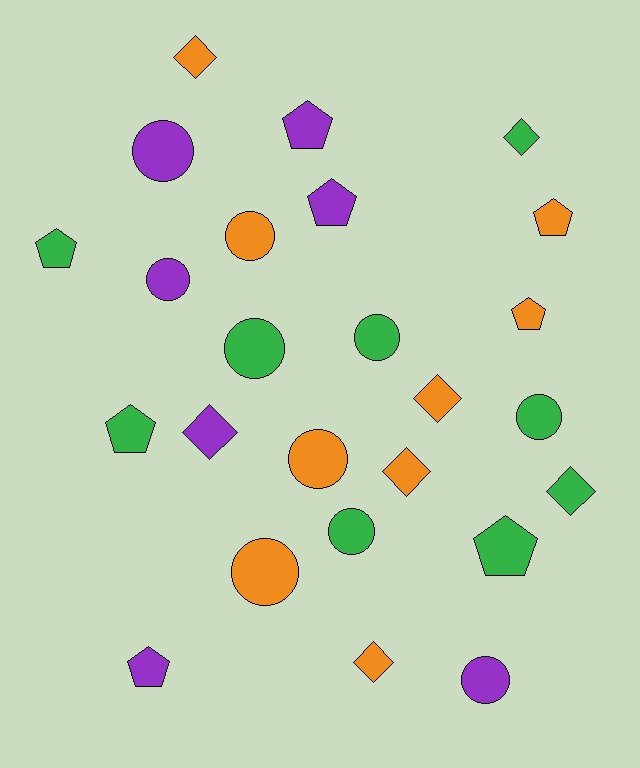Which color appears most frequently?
Green, with 9 objects.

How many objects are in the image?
There are 25 objects.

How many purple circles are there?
There are 3 purple circles.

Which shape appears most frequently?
Circle, with 10 objects.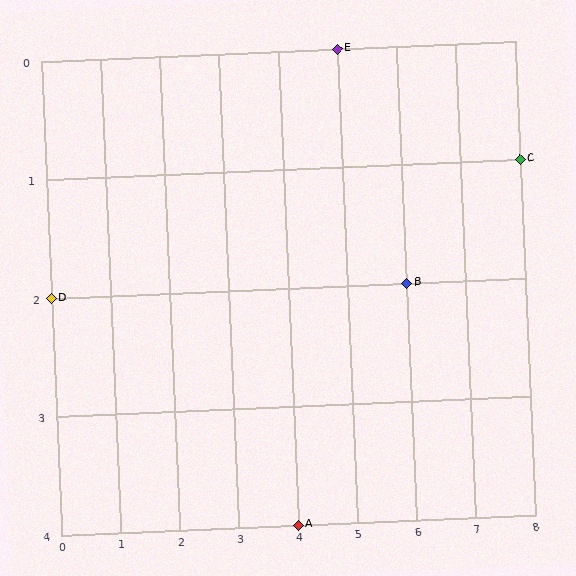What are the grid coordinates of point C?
Point C is at grid coordinates (8, 1).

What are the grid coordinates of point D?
Point D is at grid coordinates (0, 2).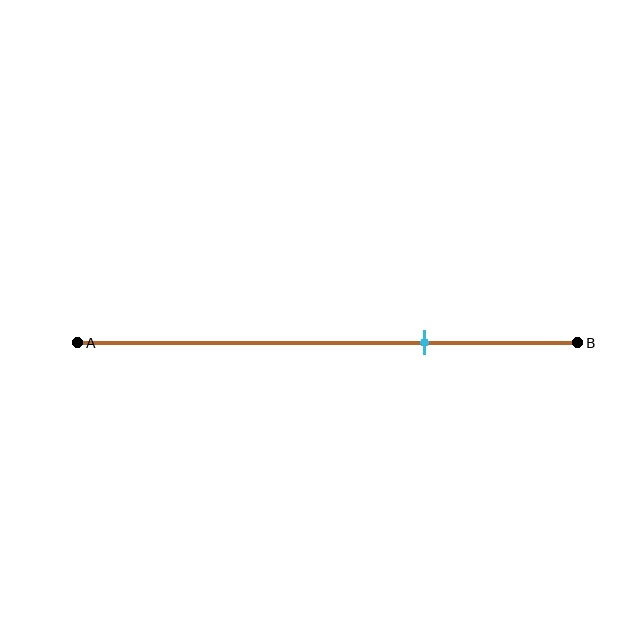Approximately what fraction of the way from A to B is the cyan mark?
The cyan mark is approximately 70% of the way from A to B.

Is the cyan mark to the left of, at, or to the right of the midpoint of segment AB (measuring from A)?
The cyan mark is to the right of the midpoint of segment AB.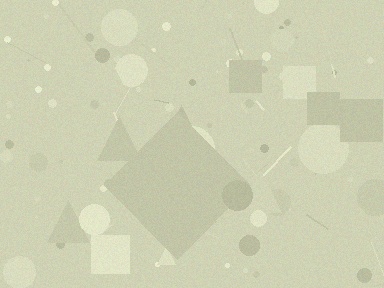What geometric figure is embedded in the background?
A diamond is embedded in the background.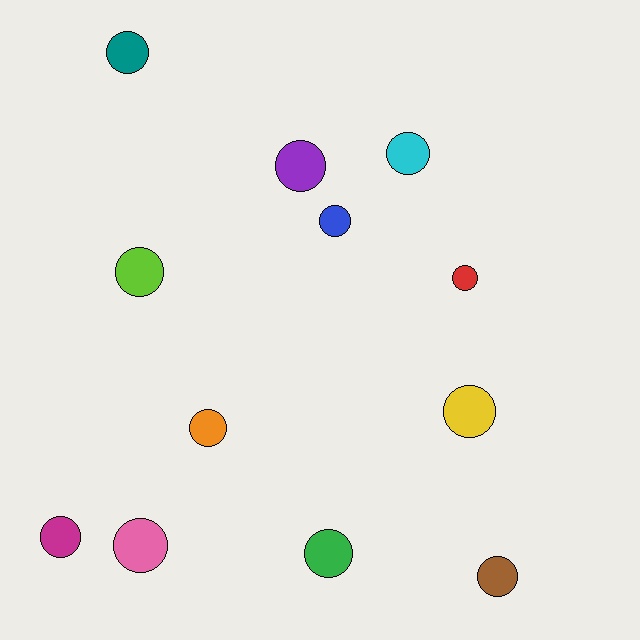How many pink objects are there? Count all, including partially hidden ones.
There is 1 pink object.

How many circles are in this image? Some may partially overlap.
There are 12 circles.